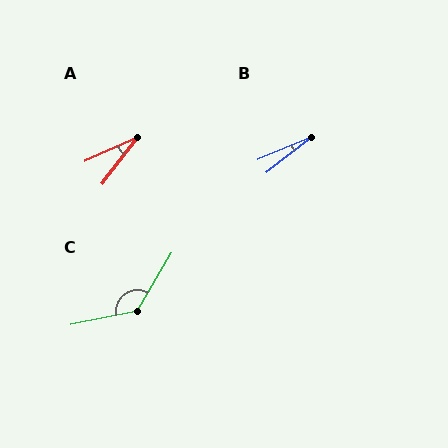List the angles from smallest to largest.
B (15°), A (29°), C (132°).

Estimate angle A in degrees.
Approximately 29 degrees.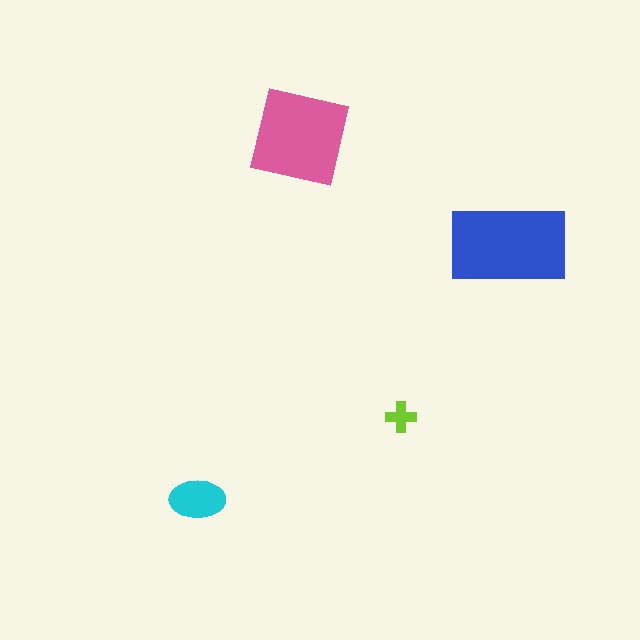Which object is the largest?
The blue rectangle.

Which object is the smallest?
The lime cross.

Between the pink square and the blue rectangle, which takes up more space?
The blue rectangle.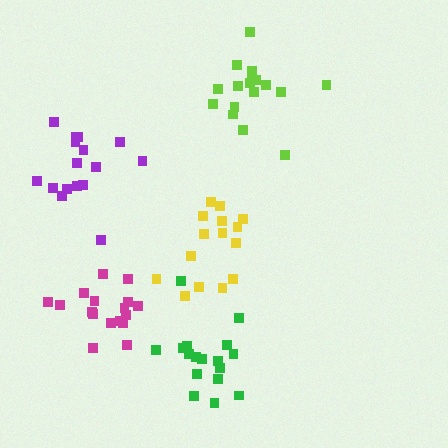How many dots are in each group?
Group 1: 16 dots, Group 2: 17 dots, Group 3: 17 dots, Group 4: 17 dots, Group 5: 15 dots (82 total).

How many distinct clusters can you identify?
There are 5 distinct clusters.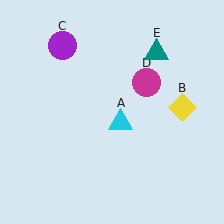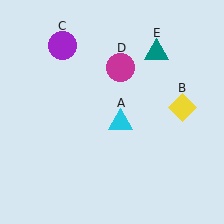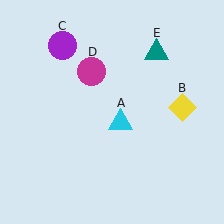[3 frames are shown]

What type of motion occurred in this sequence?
The magenta circle (object D) rotated counterclockwise around the center of the scene.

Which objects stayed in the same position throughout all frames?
Cyan triangle (object A) and yellow diamond (object B) and purple circle (object C) and teal triangle (object E) remained stationary.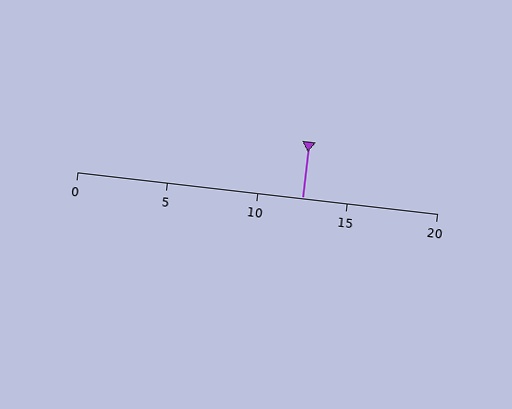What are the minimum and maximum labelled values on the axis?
The axis runs from 0 to 20.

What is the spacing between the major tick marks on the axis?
The major ticks are spaced 5 apart.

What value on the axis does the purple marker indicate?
The marker indicates approximately 12.5.